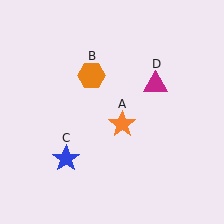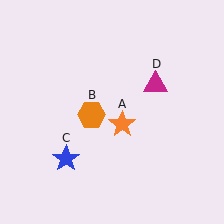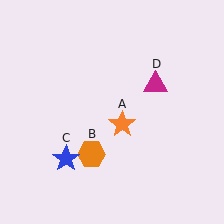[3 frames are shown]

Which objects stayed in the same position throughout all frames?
Orange star (object A) and blue star (object C) and magenta triangle (object D) remained stationary.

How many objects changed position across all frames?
1 object changed position: orange hexagon (object B).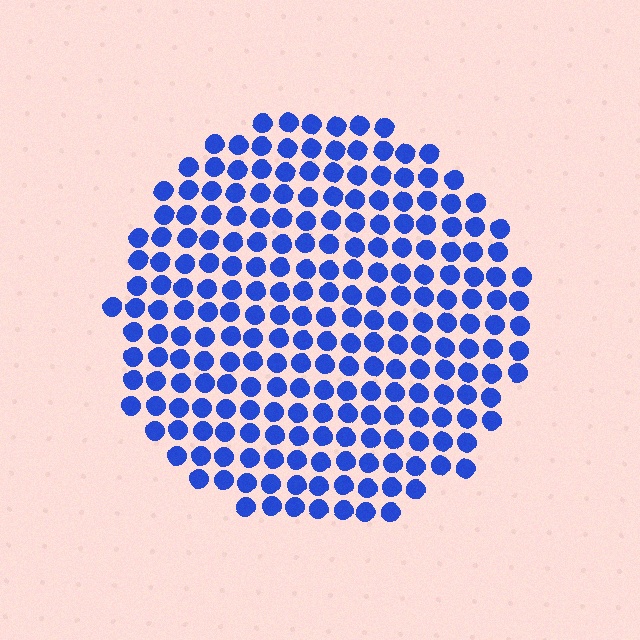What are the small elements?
The small elements are circles.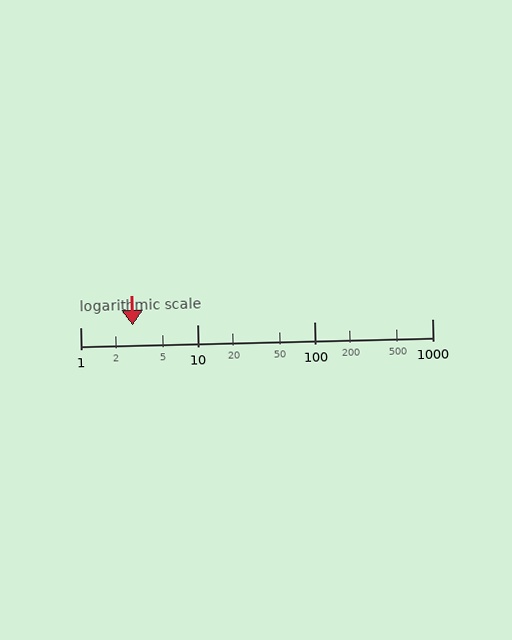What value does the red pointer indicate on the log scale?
The pointer indicates approximately 2.8.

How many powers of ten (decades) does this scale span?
The scale spans 3 decades, from 1 to 1000.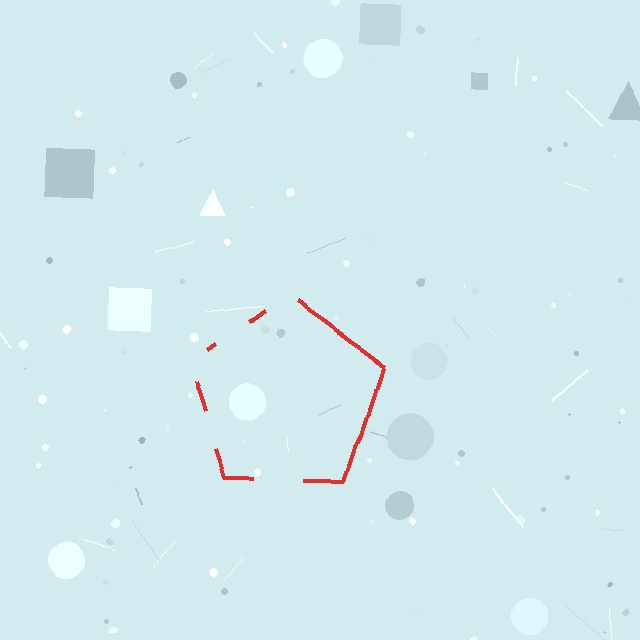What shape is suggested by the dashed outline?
The dashed outline suggests a pentagon.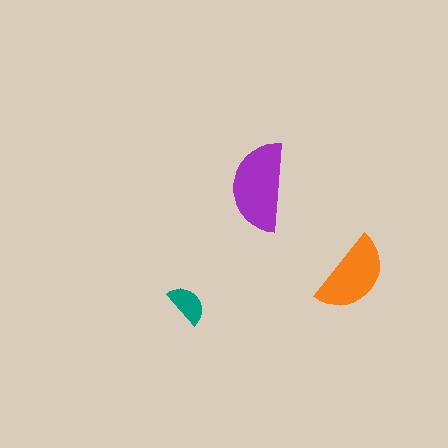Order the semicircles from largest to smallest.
the purple one, the orange one, the teal one.